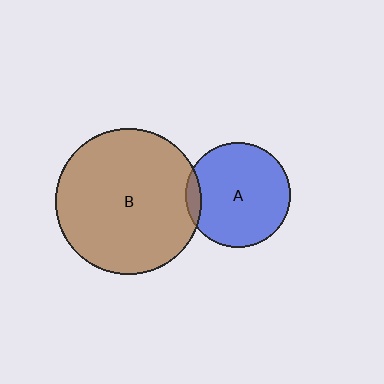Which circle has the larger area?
Circle B (brown).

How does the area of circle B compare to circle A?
Approximately 1.9 times.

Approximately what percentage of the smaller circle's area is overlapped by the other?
Approximately 10%.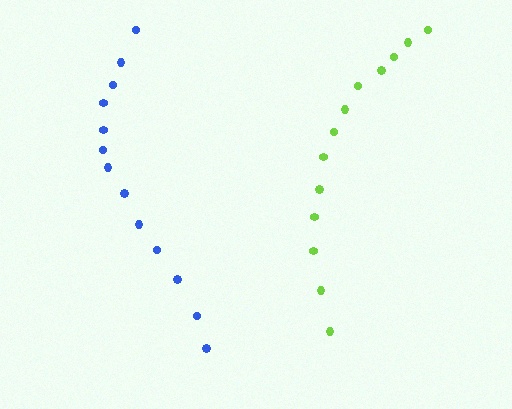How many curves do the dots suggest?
There are 2 distinct paths.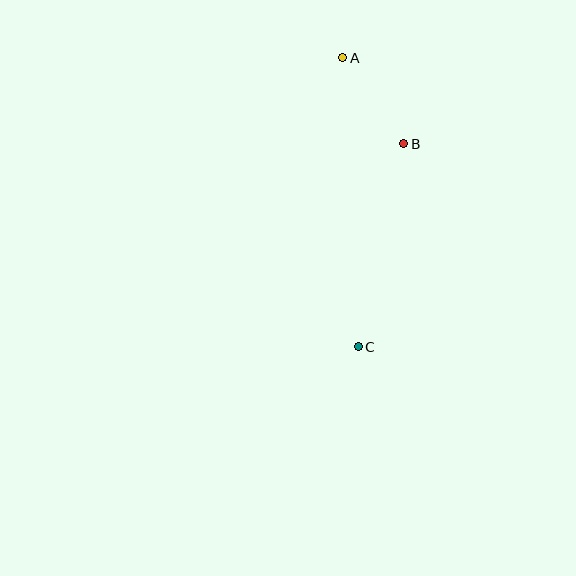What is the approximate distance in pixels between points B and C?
The distance between B and C is approximately 208 pixels.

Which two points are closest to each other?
Points A and B are closest to each other.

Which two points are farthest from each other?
Points A and C are farthest from each other.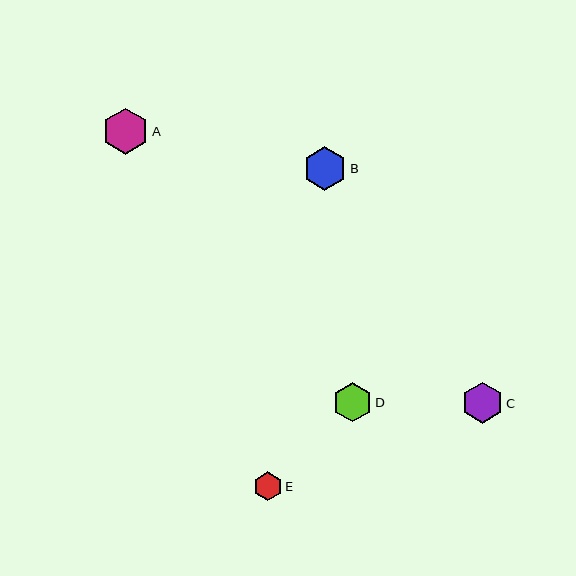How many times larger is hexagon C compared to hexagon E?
Hexagon C is approximately 1.4 times the size of hexagon E.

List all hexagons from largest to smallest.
From largest to smallest: A, B, C, D, E.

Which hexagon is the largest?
Hexagon A is the largest with a size of approximately 46 pixels.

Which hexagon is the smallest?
Hexagon E is the smallest with a size of approximately 29 pixels.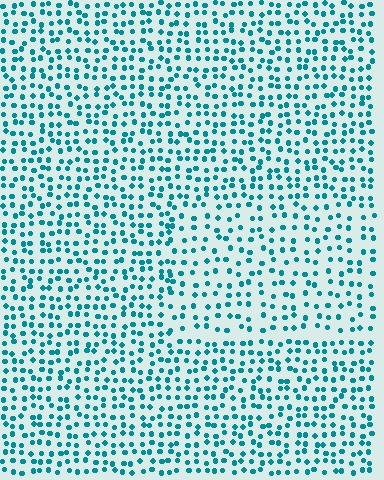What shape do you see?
I see a rectangle.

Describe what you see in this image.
The image contains small teal elements arranged at two different densities. A rectangle-shaped region is visible where the elements are less densely packed than the surrounding area.